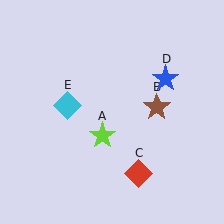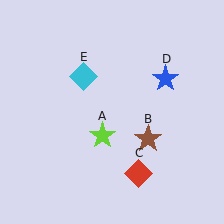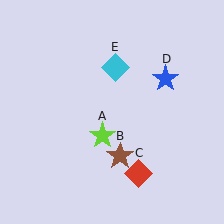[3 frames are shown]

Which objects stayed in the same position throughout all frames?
Lime star (object A) and red diamond (object C) and blue star (object D) remained stationary.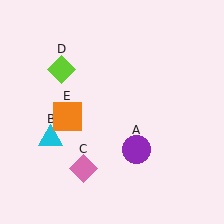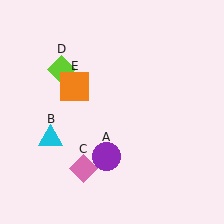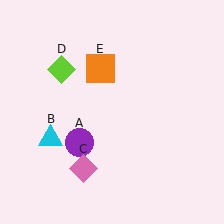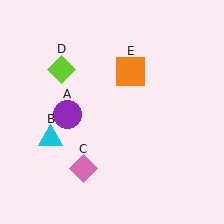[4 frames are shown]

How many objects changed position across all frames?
2 objects changed position: purple circle (object A), orange square (object E).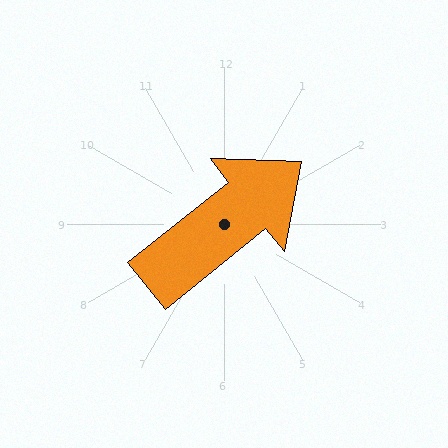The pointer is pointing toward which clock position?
Roughly 2 o'clock.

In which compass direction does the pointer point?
Northeast.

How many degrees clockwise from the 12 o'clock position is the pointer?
Approximately 51 degrees.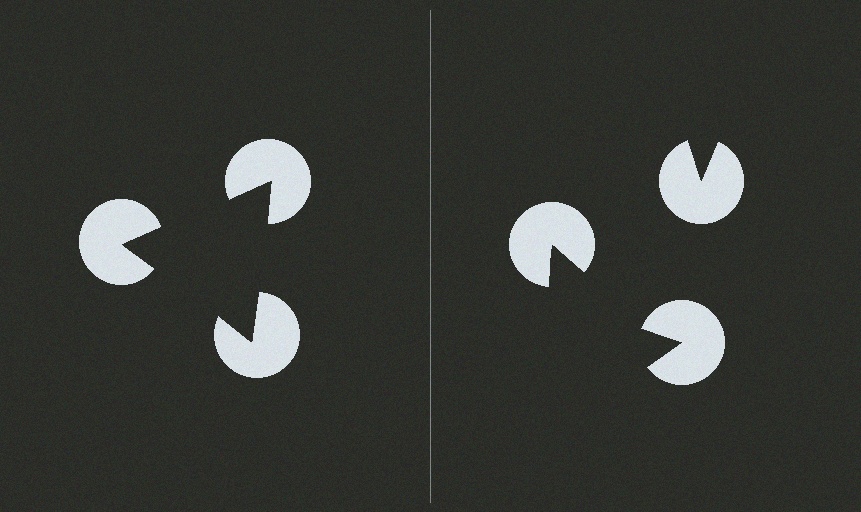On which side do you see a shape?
An illusory triangle appears on the left side. On the right side the wedge cuts are rotated, so no coherent shape forms.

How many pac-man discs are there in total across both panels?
6 — 3 on each side.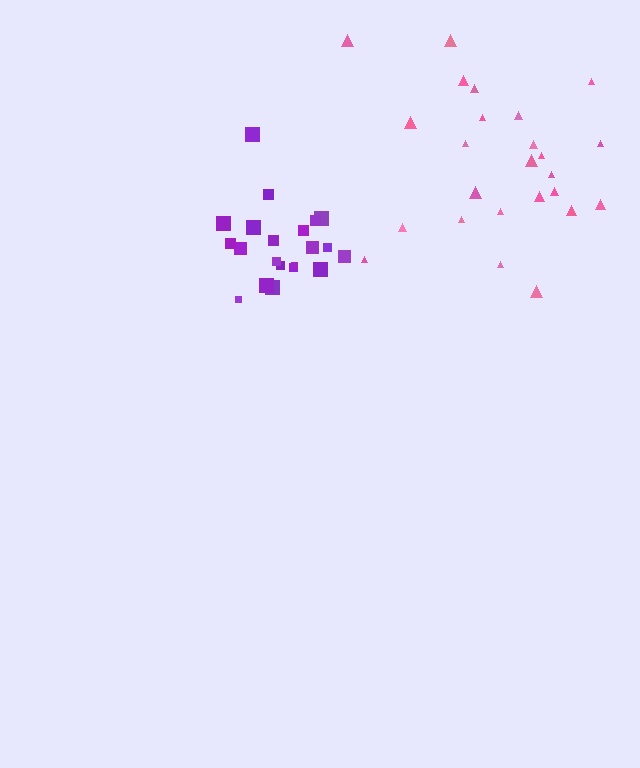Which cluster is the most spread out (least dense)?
Pink.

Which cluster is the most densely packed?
Purple.